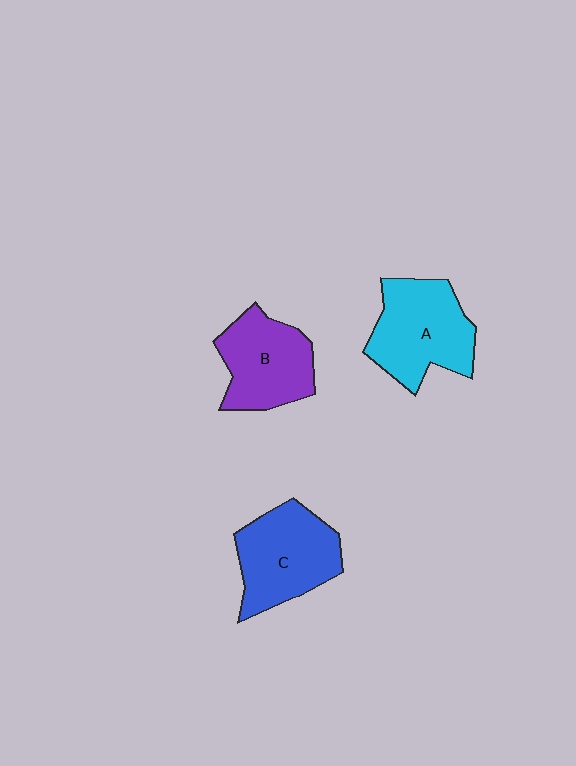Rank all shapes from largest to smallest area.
From largest to smallest: A (cyan), C (blue), B (purple).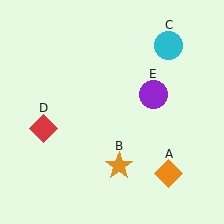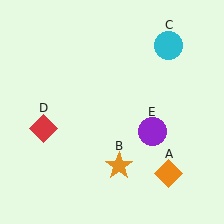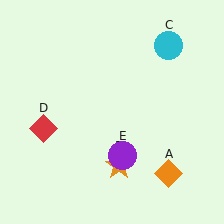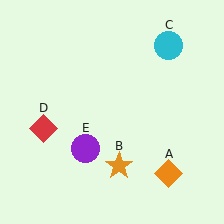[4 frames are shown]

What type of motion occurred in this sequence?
The purple circle (object E) rotated clockwise around the center of the scene.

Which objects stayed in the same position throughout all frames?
Orange diamond (object A) and orange star (object B) and cyan circle (object C) and red diamond (object D) remained stationary.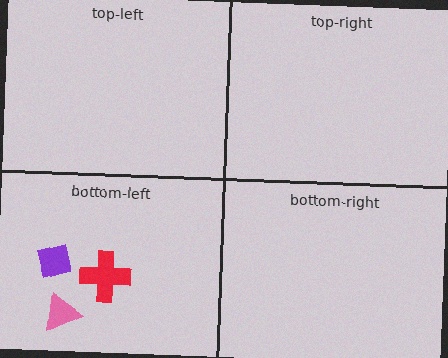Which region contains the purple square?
The bottom-left region.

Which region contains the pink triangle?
The bottom-left region.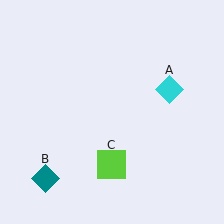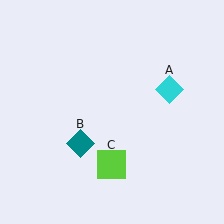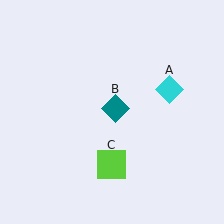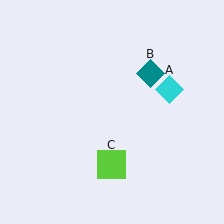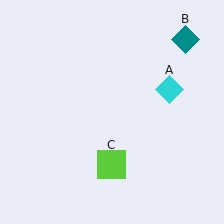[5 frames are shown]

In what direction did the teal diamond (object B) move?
The teal diamond (object B) moved up and to the right.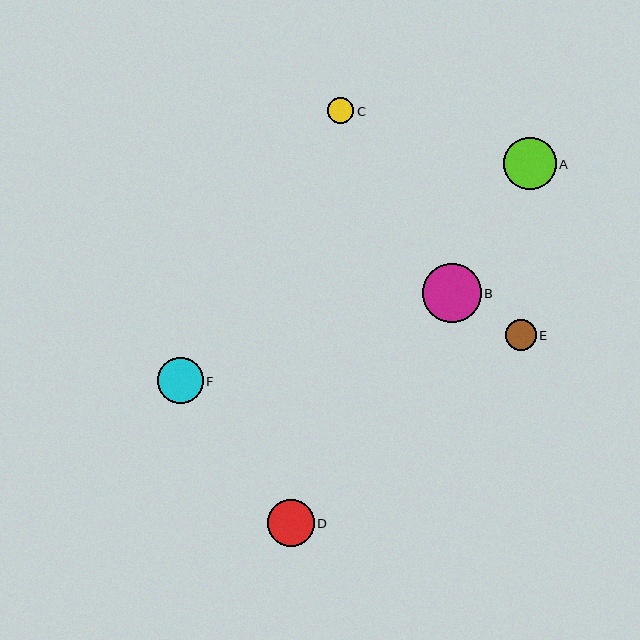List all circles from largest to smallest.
From largest to smallest: B, A, D, F, E, C.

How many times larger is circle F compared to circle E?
Circle F is approximately 1.5 times the size of circle E.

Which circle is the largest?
Circle B is the largest with a size of approximately 59 pixels.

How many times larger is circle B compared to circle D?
Circle B is approximately 1.3 times the size of circle D.